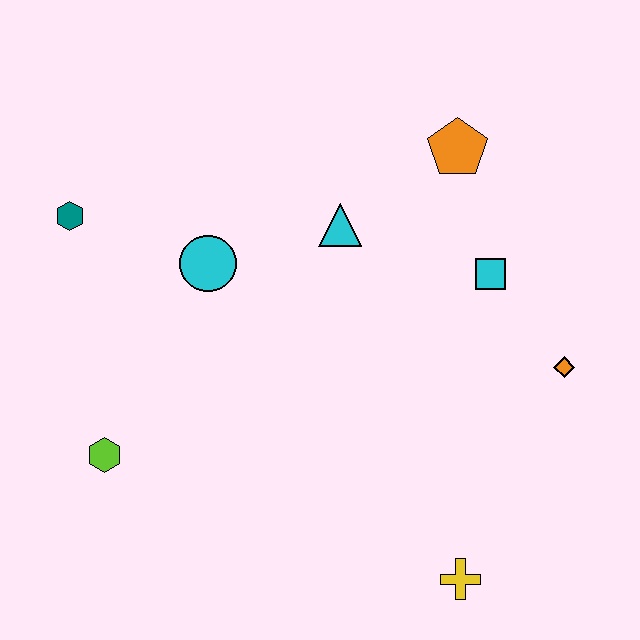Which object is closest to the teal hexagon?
The cyan circle is closest to the teal hexagon.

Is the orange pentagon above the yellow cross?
Yes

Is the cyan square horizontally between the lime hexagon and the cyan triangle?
No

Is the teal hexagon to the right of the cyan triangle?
No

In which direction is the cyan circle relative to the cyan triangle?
The cyan circle is to the left of the cyan triangle.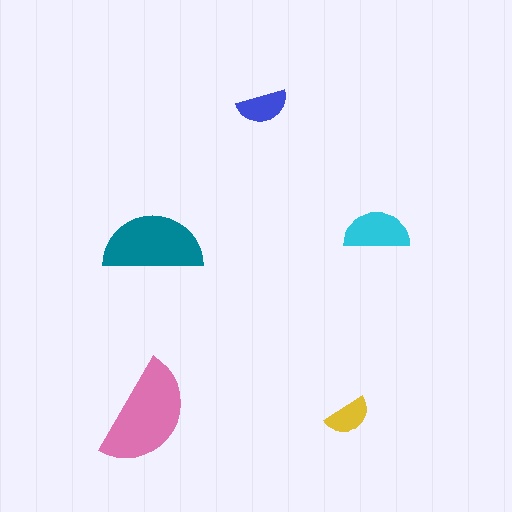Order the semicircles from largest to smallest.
the pink one, the teal one, the cyan one, the blue one, the yellow one.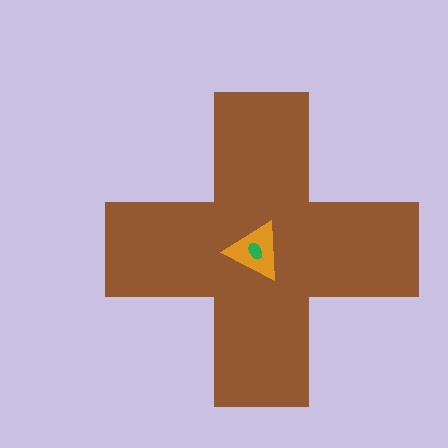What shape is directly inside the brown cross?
The orange triangle.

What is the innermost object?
The green ellipse.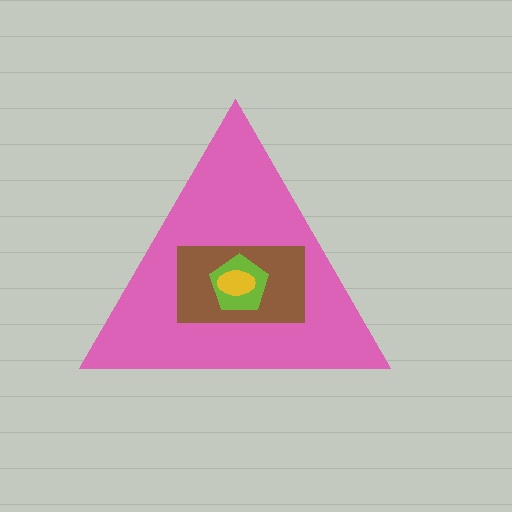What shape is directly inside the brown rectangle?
The lime pentagon.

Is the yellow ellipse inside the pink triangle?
Yes.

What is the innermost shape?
The yellow ellipse.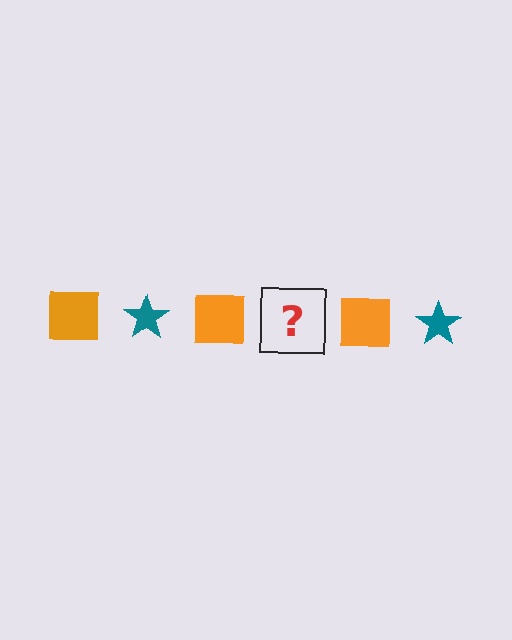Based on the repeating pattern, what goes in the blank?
The blank should be a teal star.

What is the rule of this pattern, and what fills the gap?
The rule is that the pattern alternates between orange square and teal star. The gap should be filled with a teal star.